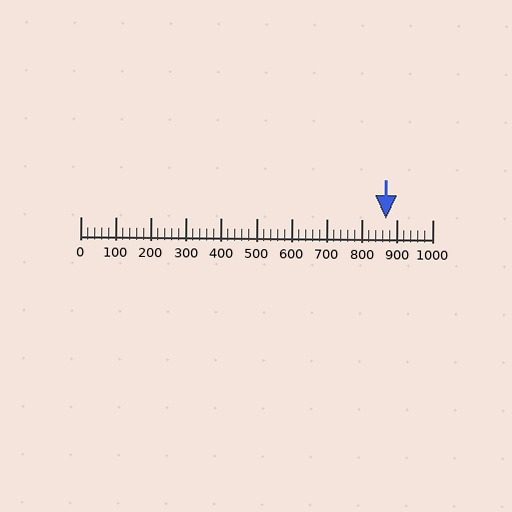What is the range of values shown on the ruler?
The ruler shows values from 0 to 1000.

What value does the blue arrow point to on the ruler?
The blue arrow points to approximately 867.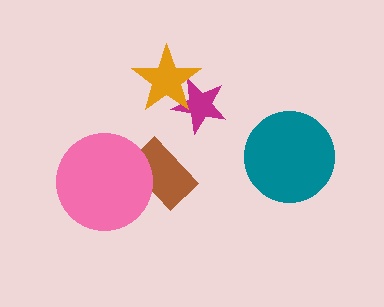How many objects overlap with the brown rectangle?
1 object overlaps with the brown rectangle.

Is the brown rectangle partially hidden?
Yes, it is partially covered by another shape.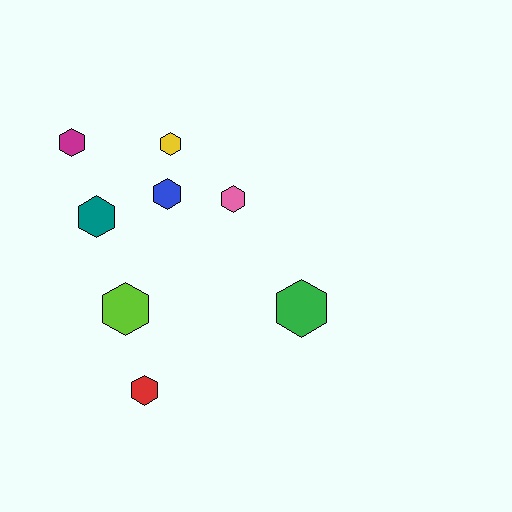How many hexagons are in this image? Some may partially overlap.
There are 8 hexagons.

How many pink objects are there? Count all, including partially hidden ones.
There is 1 pink object.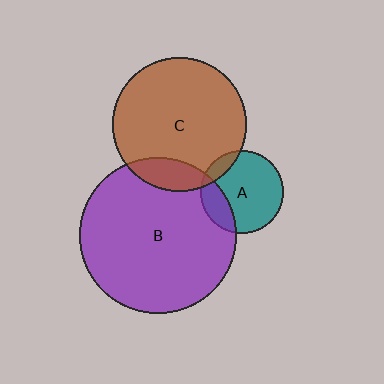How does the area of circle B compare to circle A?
Approximately 3.6 times.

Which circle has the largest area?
Circle B (purple).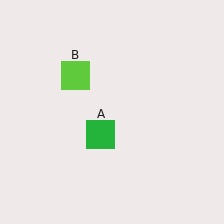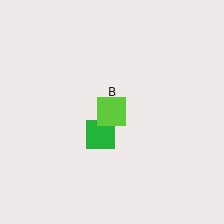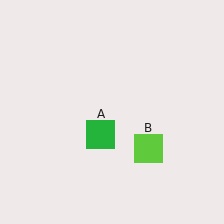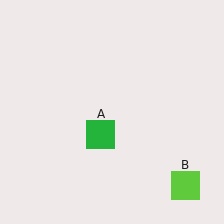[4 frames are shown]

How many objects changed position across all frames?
1 object changed position: lime square (object B).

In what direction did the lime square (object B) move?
The lime square (object B) moved down and to the right.